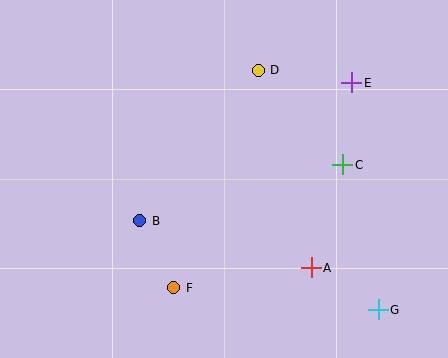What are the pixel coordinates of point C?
Point C is at (343, 165).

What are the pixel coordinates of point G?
Point G is at (378, 310).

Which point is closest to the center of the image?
Point B at (140, 221) is closest to the center.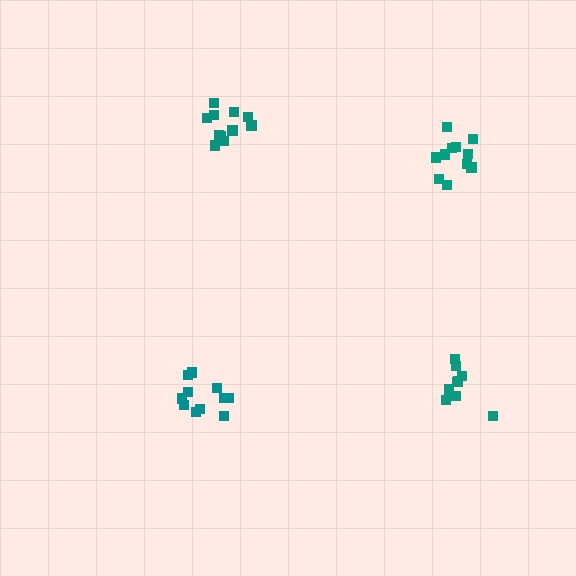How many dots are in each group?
Group 1: 9 dots, Group 2: 11 dots, Group 3: 11 dots, Group 4: 11 dots (42 total).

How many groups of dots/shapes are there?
There are 4 groups.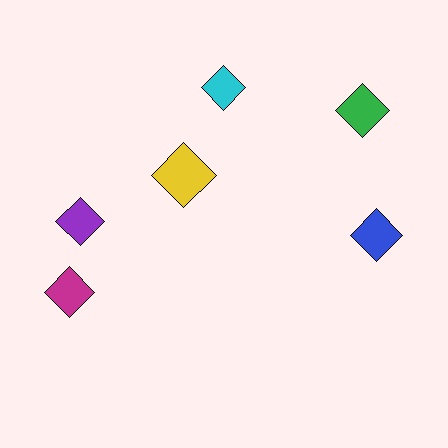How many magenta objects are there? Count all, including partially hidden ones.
There is 1 magenta object.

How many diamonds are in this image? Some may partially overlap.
There are 6 diamonds.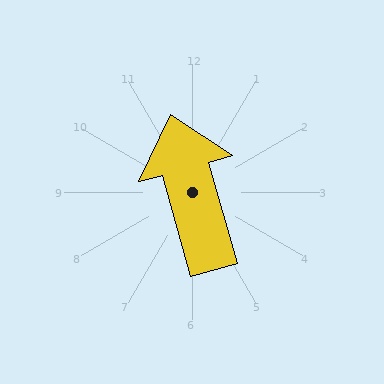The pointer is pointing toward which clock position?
Roughly 11 o'clock.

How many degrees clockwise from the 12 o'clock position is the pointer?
Approximately 344 degrees.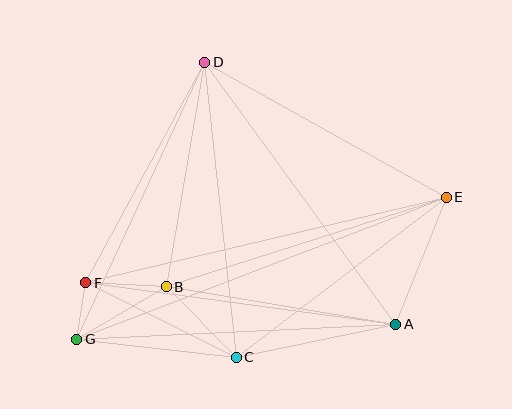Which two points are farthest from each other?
Points E and G are farthest from each other.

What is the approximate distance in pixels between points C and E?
The distance between C and E is approximately 264 pixels.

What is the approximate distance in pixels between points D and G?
The distance between D and G is approximately 305 pixels.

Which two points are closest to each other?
Points F and G are closest to each other.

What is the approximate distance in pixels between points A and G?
The distance between A and G is approximately 320 pixels.